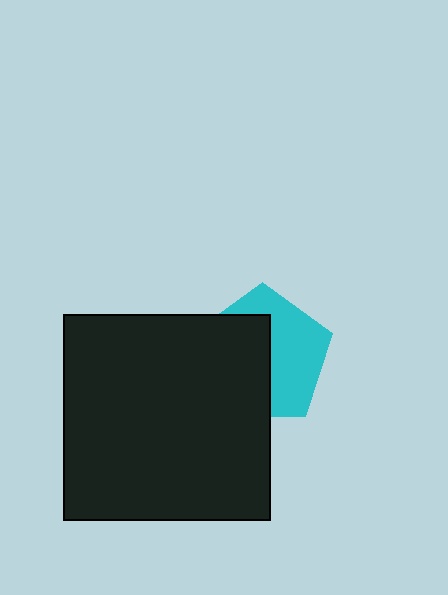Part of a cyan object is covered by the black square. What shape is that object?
It is a pentagon.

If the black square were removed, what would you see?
You would see the complete cyan pentagon.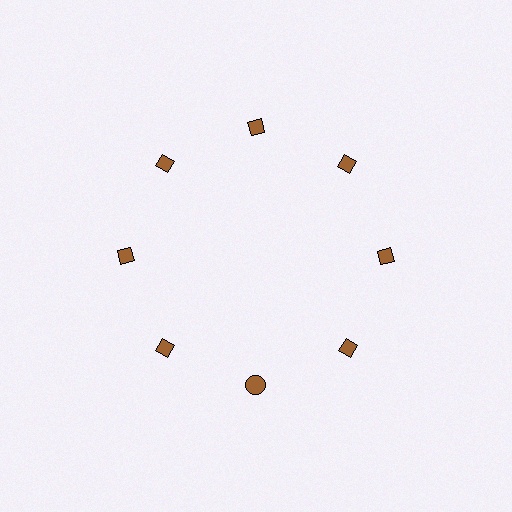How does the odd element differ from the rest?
It has a different shape: circle instead of diamond.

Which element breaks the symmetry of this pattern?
The brown circle at roughly the 6 o'clock position breaks the symmetry. All other shapes are brown diamonds.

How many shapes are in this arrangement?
There are 8 shapes arranged in a ring pattern.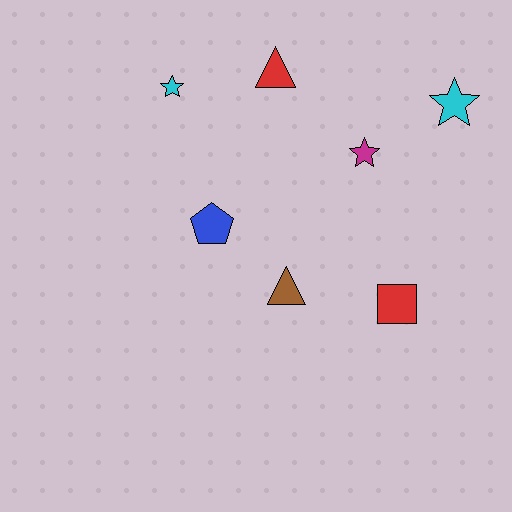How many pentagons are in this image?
There is 1 pentagon.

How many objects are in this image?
There are 7 objects.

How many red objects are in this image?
There are 2 red objects.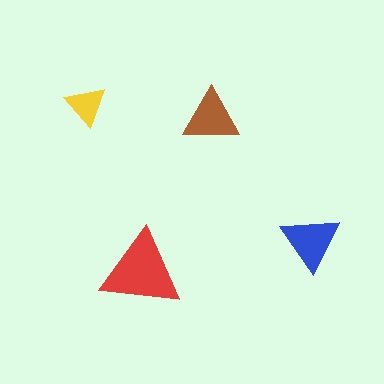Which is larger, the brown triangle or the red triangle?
The red one.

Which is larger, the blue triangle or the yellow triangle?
The blue one.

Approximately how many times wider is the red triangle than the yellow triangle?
About 2 times wider.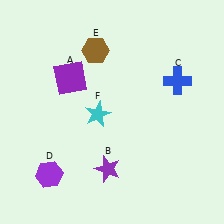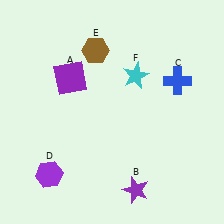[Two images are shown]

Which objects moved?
The objects that moved are: the purple star (B), the cyan star (F).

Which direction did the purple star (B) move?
The purple star (B) moved right.